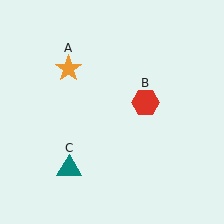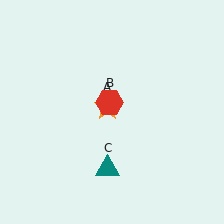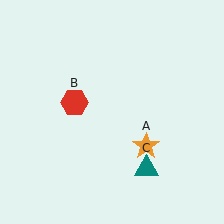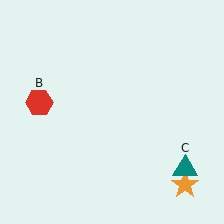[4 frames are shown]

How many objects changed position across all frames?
3 objects changed position: orange star (object A), red hexagon (object B), teal triangle (object C).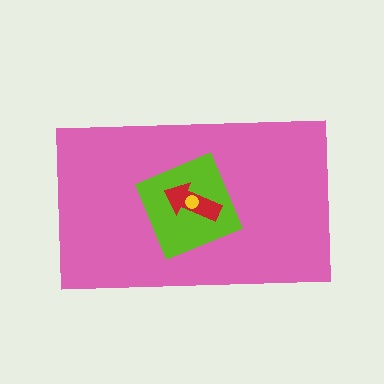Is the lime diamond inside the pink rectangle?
Yes.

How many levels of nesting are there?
4.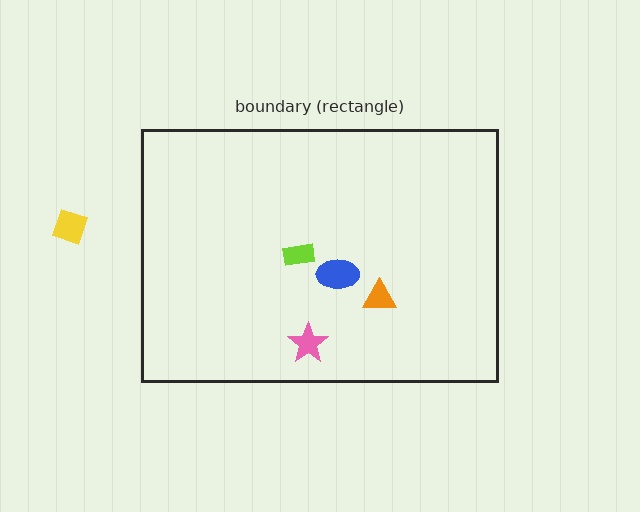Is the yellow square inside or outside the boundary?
Outside.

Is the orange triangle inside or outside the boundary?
Inside.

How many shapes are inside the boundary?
4 inside, 1 outside.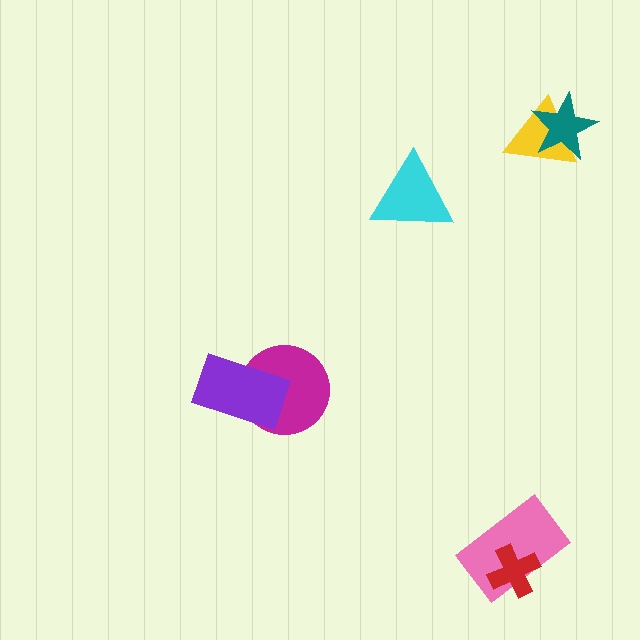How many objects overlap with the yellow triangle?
1 object overlaps with the yellow triangle.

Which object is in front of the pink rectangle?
The red cross is in front of the pink rectangle.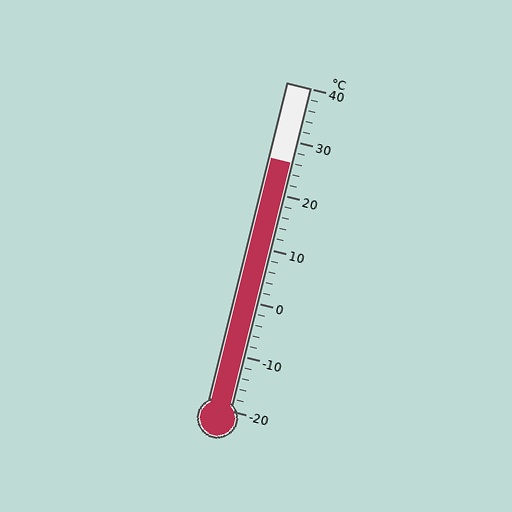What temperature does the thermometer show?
The thermometer shows approximately 26°C.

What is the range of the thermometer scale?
The thermometer scale ranges from -20°C to 40°C.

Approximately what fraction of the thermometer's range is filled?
The thermometer is filled to approximately 75% of its range.